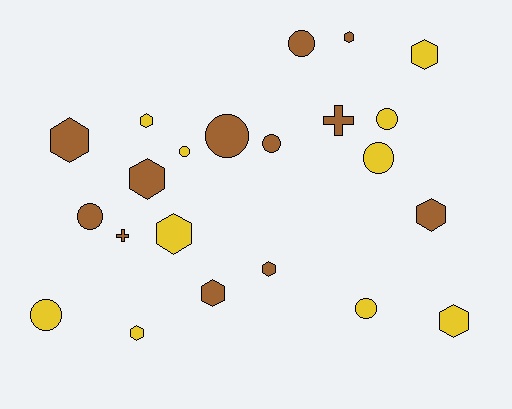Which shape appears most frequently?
Hexagon, with 11 objects.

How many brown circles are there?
There are 4 brown circles.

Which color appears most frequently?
Brown, with 12 objects.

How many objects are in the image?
There are 22 objects.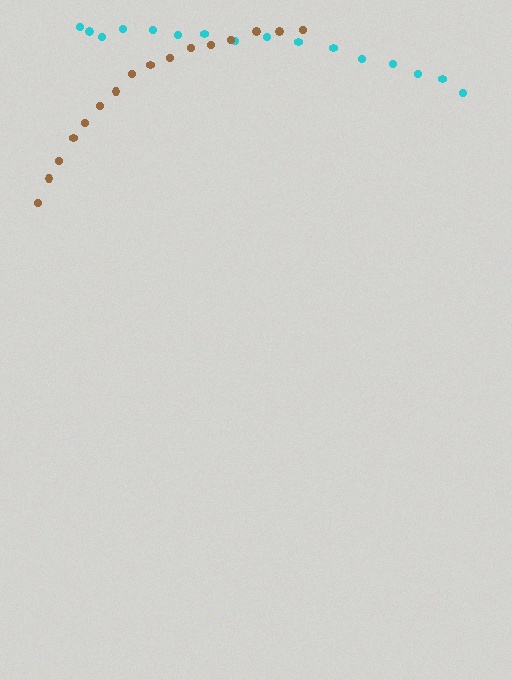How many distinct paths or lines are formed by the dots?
There are 2 distinct paths.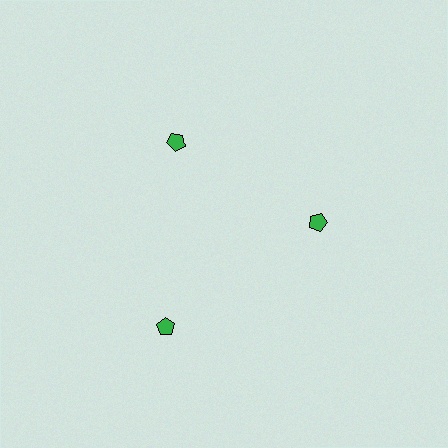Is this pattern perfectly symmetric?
No. The 3 green pentagons are arranged in a ring, but one element near the 7 o'clock position is pushed outward from the center, breaking the 3-fold rotational symmetry.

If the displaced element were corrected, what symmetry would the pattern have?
It would have 3-fold rotational symmetry — the pattern would map onto itself every 120 degrees.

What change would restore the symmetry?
The symmetry would be restored by moving it inward, back onto the ring so that all 3 pentagons sit at equal angles and equal distance from the center.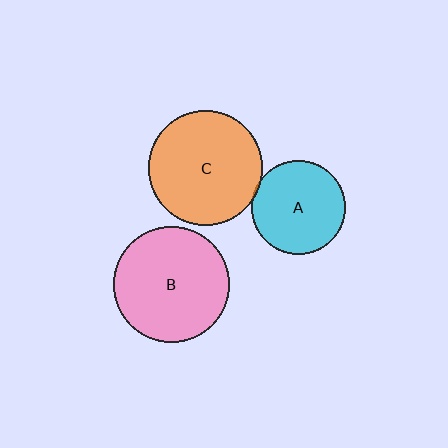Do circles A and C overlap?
Yes.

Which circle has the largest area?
Circle B (pink).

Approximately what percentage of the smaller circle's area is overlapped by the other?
Approximately 5%.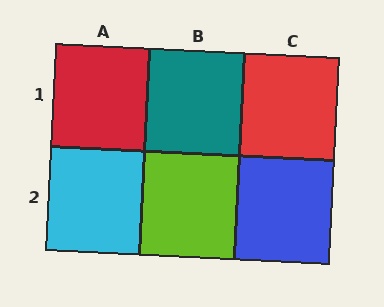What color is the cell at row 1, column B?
Teal.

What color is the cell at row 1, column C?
Red.